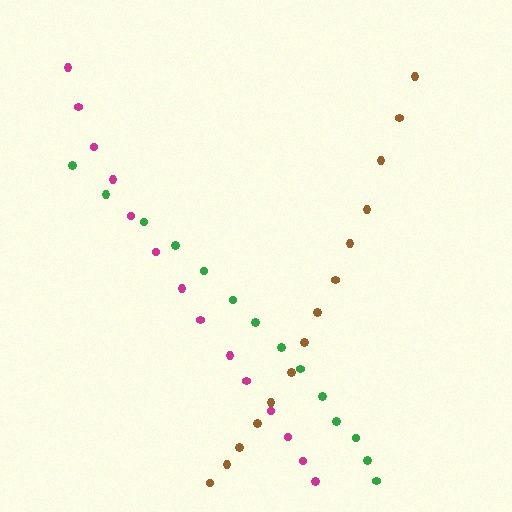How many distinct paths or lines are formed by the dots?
There are 3 distinct paths.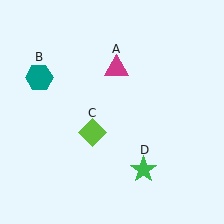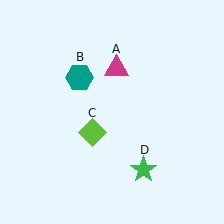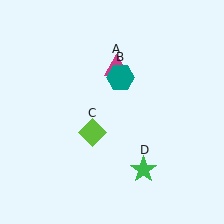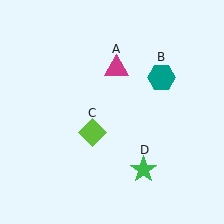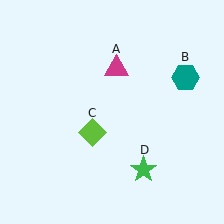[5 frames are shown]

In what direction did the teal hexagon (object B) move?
The teal hexagon (object B) moved right.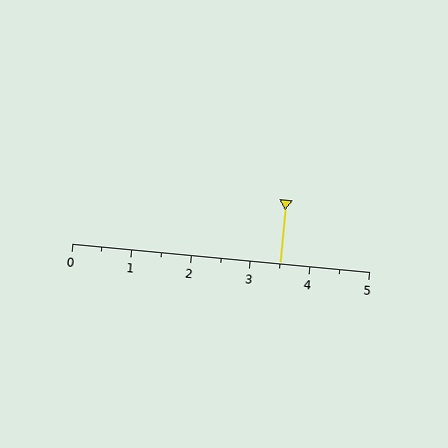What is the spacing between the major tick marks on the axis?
The major ticks are spaced 1 apart.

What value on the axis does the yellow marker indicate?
The marker indicates approximately 3.5.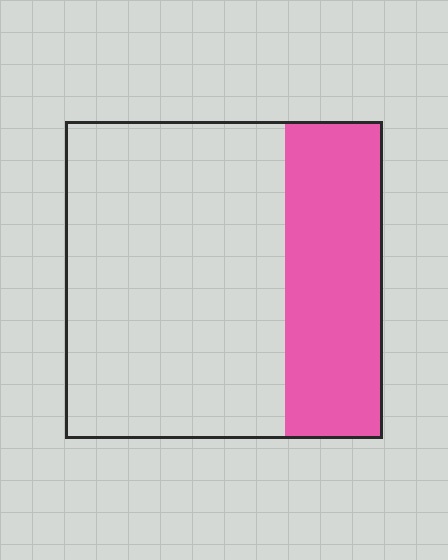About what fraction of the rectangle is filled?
About one third (1/3).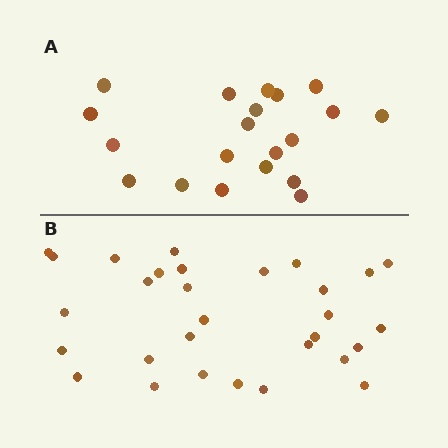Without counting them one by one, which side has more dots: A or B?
Region B (the bottom region) has more dots.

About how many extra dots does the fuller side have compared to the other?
Region B has roughly 10 or so more dots than region A.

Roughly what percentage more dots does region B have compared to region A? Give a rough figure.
About 50% more.